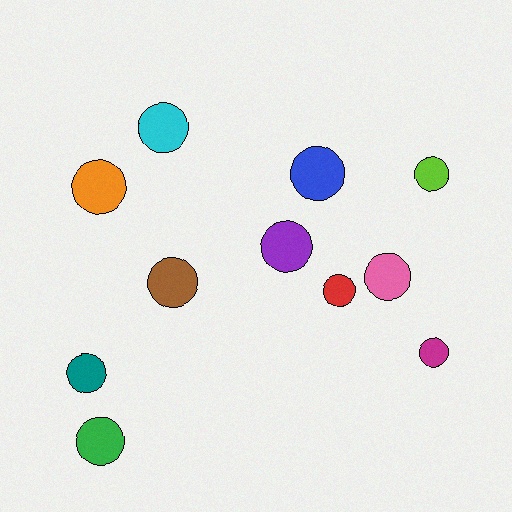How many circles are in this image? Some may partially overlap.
There are 11 circles.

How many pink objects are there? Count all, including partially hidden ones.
There is 1 pink object.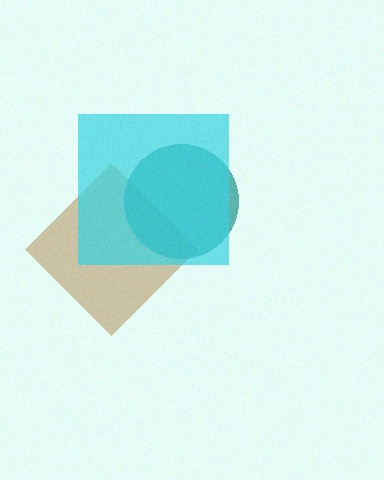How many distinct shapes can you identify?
There are 3 distinct shapes: a brown diamond, a teal circle, a cyan square.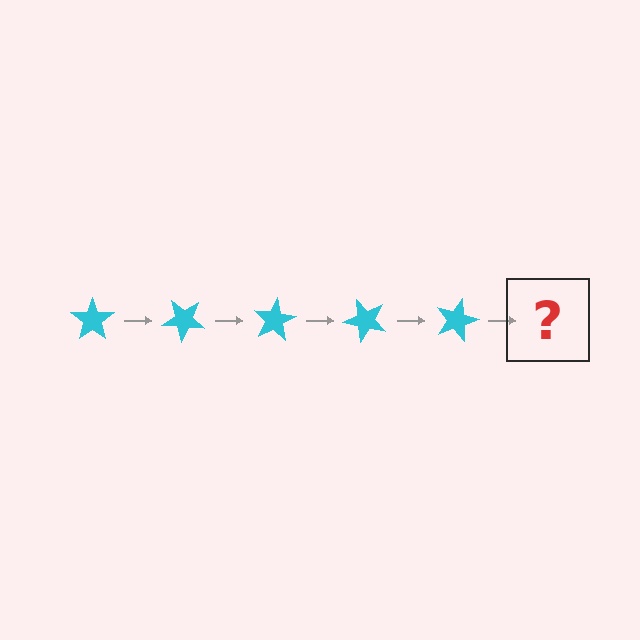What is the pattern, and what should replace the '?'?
The pattern is that the star rotates 40 degrees each step. The '?' should be a cyan star rotated 200 degrees.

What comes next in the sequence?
The next element should be a cyan star rotated 200 degrees.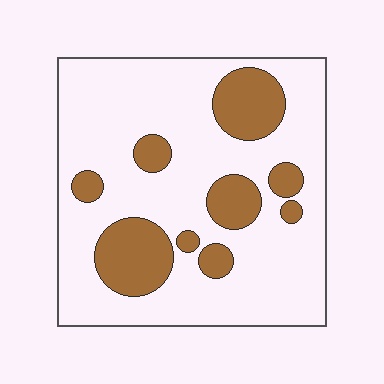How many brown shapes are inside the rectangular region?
9.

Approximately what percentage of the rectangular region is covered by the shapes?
Approximately 25%.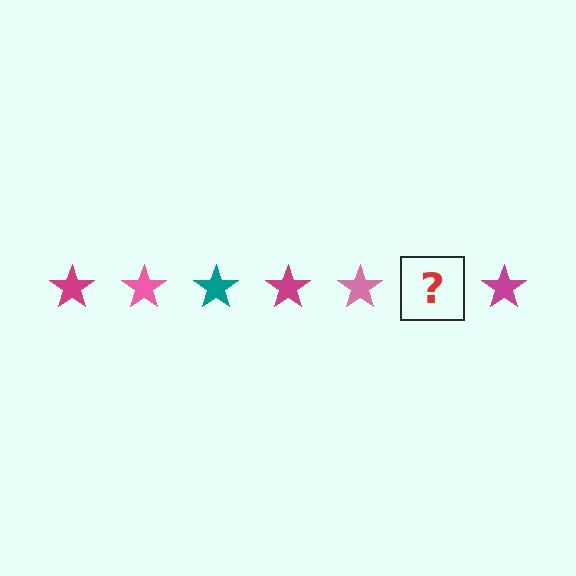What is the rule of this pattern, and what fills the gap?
The rule is that the pattern cycles through magenta, pink, teal stars. The gap should be filled with a teal star.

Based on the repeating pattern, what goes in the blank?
The blank should be a teal star.